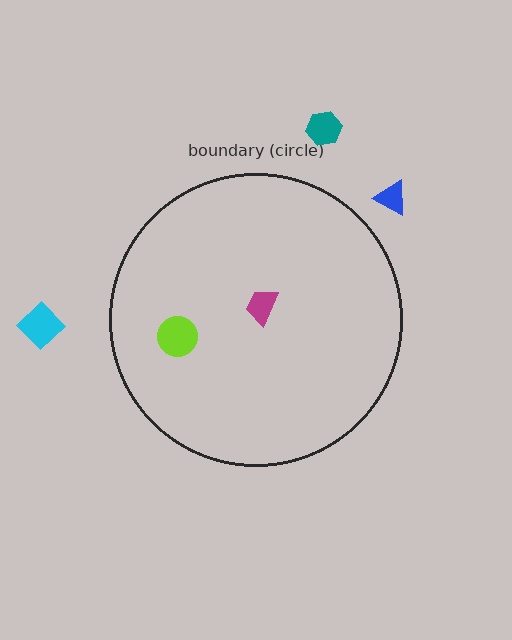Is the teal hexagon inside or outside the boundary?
Outside.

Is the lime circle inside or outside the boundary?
Inside.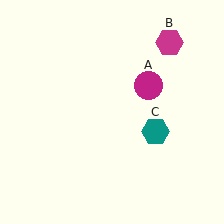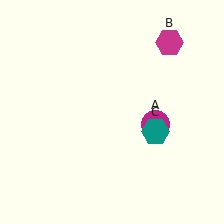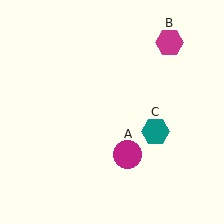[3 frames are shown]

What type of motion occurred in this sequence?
The magenta circle (object A) rotated clockwise around the center of the scene.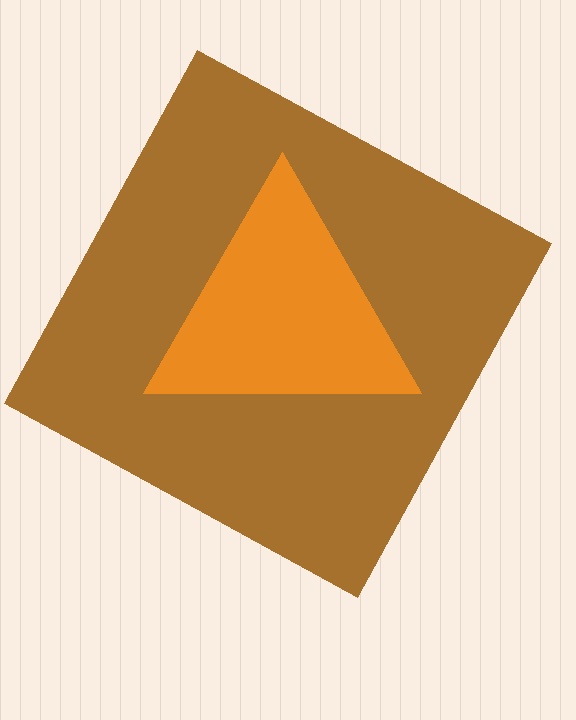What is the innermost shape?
The orange triangle.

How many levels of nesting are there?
2.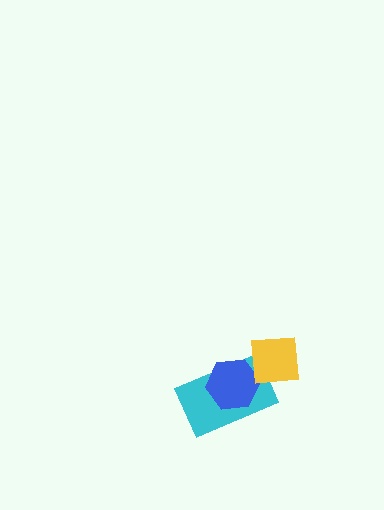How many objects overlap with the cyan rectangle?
2 objects overlap with the cyan rectangle.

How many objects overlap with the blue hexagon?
2 objects overlap with the blue hexagon.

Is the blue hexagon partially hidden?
Yes, it is partially covered by another shape.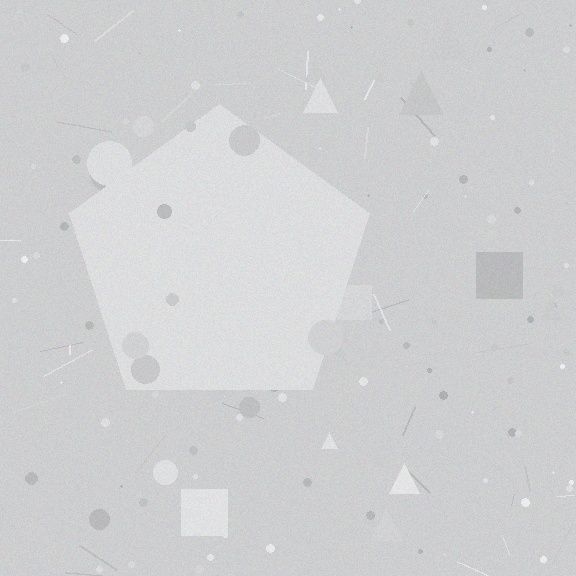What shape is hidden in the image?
A pentagon is hidden in the image.